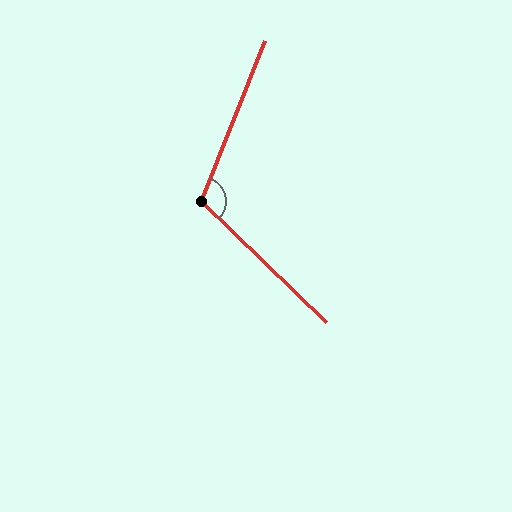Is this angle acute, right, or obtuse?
It is obtuse.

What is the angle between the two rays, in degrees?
Approximately 113 degrees.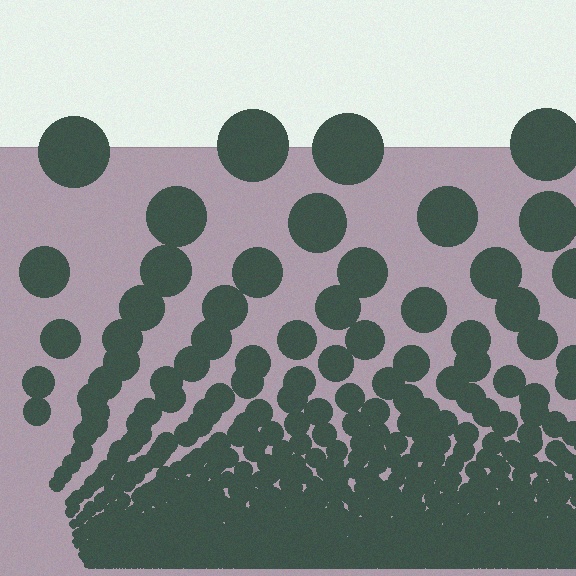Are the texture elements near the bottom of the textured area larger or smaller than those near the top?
Smaller. The gradient is inverted — elements near the bottom are smaller and denser.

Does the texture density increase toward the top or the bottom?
Density increases toward the bottom.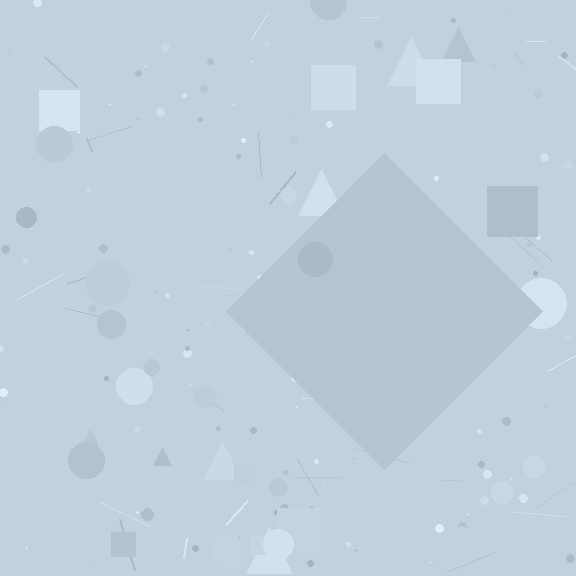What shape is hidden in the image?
A diamond is hidden in the image.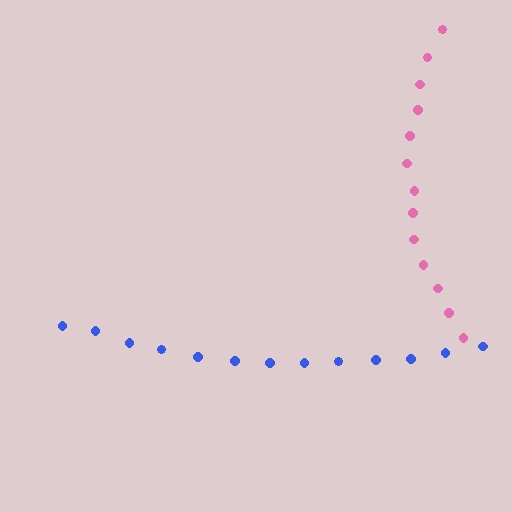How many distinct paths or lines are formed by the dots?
There are 2 distinct paths.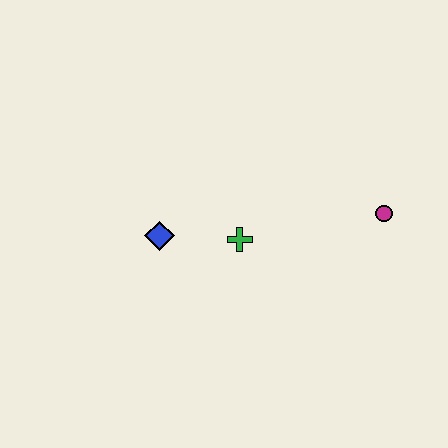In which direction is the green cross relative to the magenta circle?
The green cross is to the left of the magenta circle.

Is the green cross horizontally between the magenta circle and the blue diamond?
Yes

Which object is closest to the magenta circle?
The green cross is closest to the magenta circle.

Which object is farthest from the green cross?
The magenta circle is farthest from the green cross.